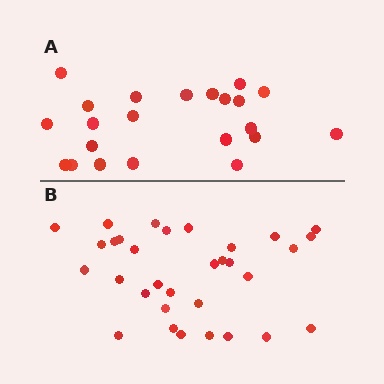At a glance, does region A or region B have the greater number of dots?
Region B (the bottom region) has more dots.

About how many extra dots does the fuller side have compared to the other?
Region B has roughly 10 or so more dots than region A.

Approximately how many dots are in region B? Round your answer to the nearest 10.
About 30 dots. (The exact count is 32, which rounds to 30.)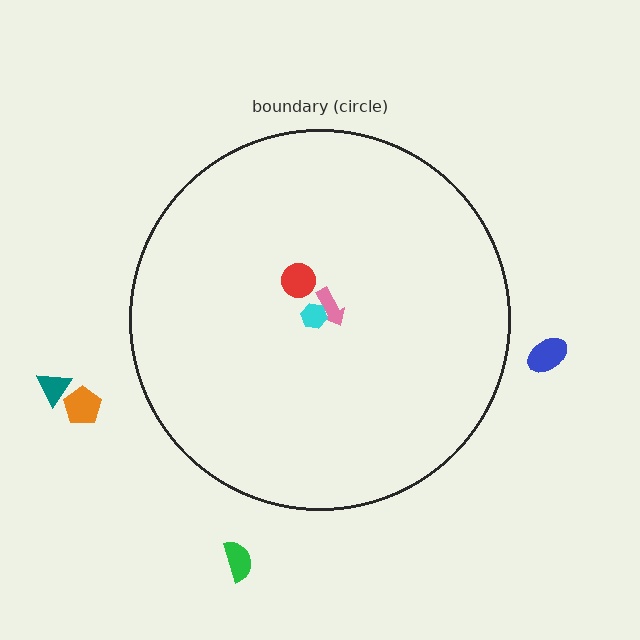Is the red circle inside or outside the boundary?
Inside.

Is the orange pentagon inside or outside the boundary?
Outside.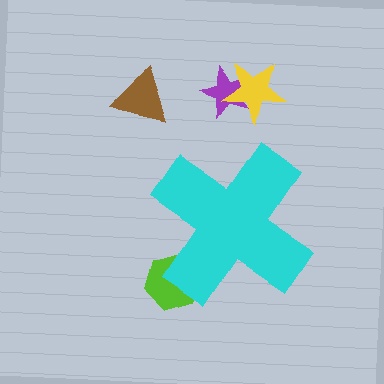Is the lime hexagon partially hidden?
Yes, the lime hexagon is partially hidden behind the cyan cross.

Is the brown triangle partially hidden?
No, the brown triangle is fully visible.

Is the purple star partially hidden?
No, the purple star is fully visible.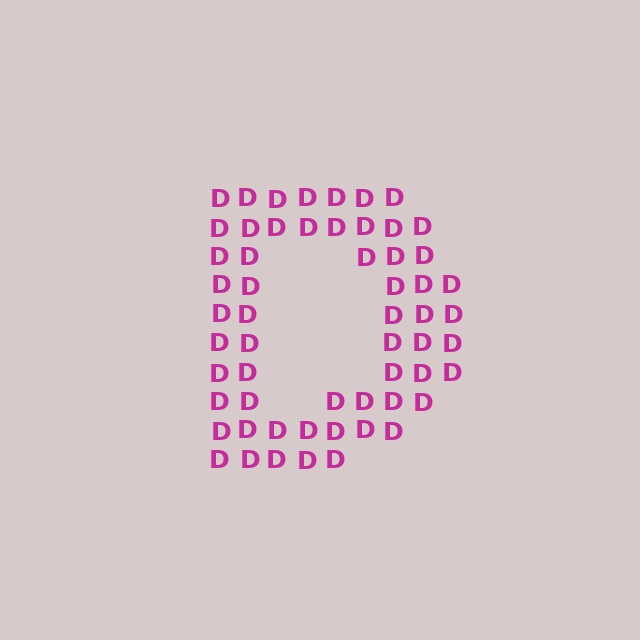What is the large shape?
The large shape is the letter D.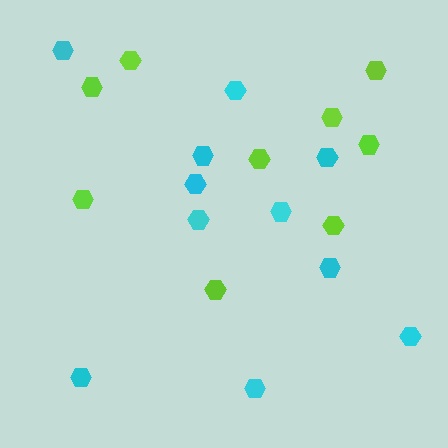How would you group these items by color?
There are 2 groups: one group of cyan hexagons (11) and one group of lime hexagons (9).